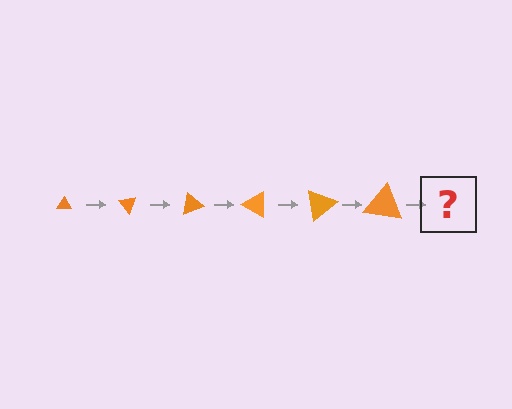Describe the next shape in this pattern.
It should be a triangle, larger than the previous one and rotated 300 degrees from the start.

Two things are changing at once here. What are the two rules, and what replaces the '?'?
The two rules are that the triangle grows larger each step and it rotates 50 degrees each step. The '?' should be a triangle, larger than the previous one and rotated 300 degrees from the start.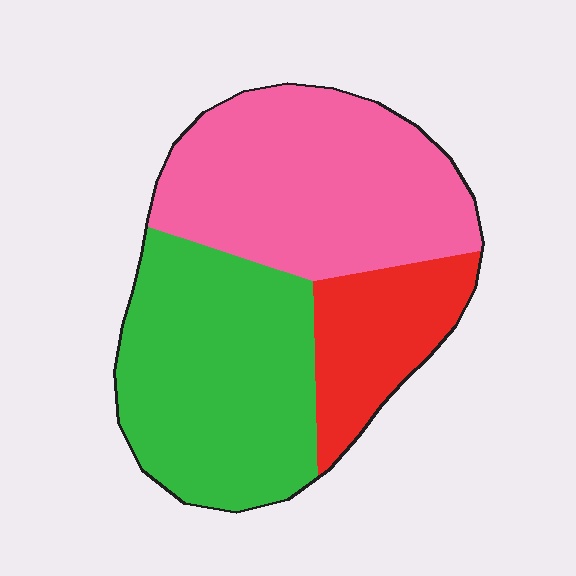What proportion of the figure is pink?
Pink takes up about two fifths (2/5) of the figure.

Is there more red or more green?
Green.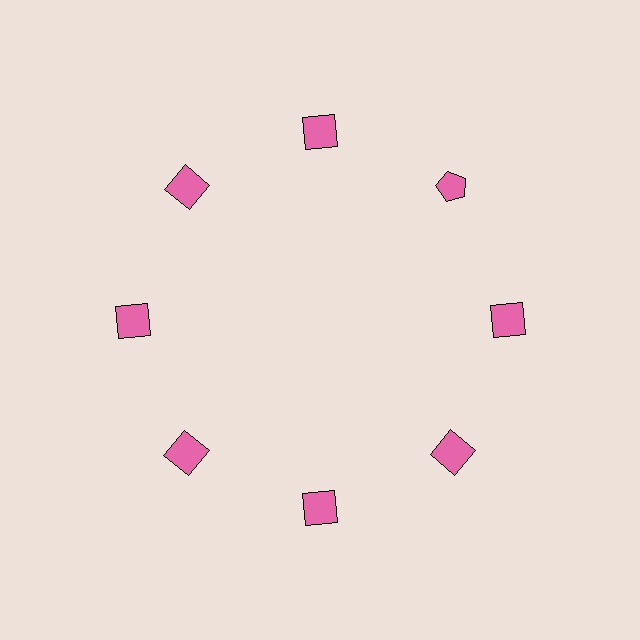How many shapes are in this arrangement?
There are 8 shapes arranged in a ring pattern.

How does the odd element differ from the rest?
It has a different shape: pentagon instead of square.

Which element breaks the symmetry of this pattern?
The pink pentagon at roughly the 2 o'clock position breaks the symmetry. All other shapes are pink squares.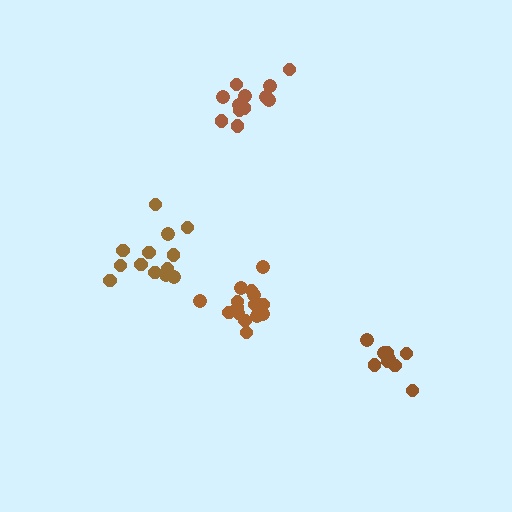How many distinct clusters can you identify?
There are 4 distinct clusters.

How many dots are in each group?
Group 1: 9 dots, Group 2: 13 dots, Group 3: 15 dots, Group 4: 12 dots (49 total).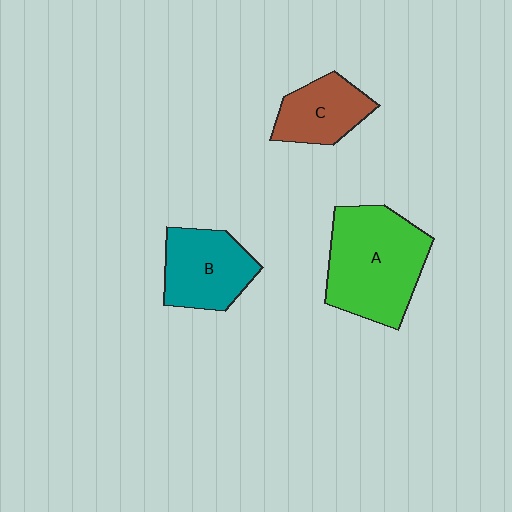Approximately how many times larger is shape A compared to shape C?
Approximately 2.0 times.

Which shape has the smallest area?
Shape C (brown).